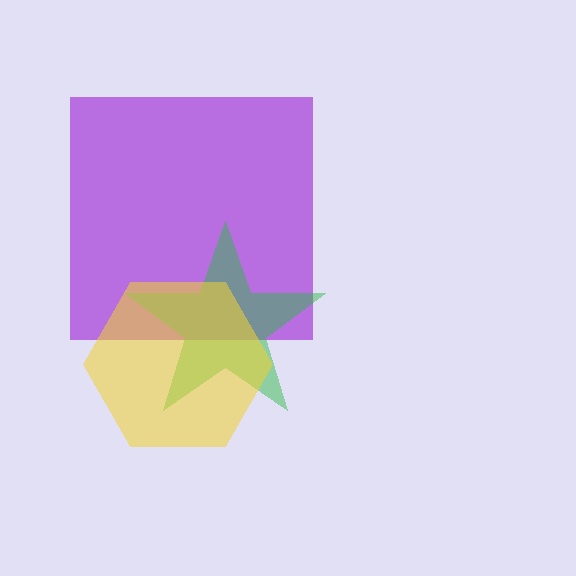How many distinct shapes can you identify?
There are 3 distinct shapes: a purple square, a green star, a yellow hexagon.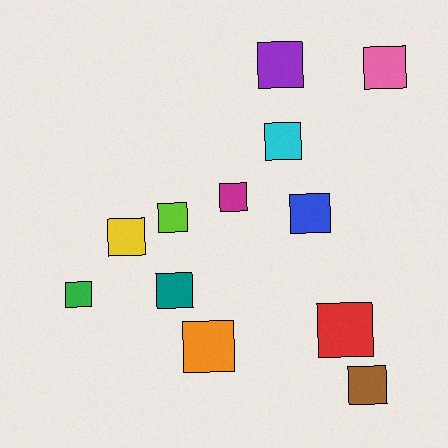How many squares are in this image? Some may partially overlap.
There are 12 squares.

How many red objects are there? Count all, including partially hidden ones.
There is 1 red object.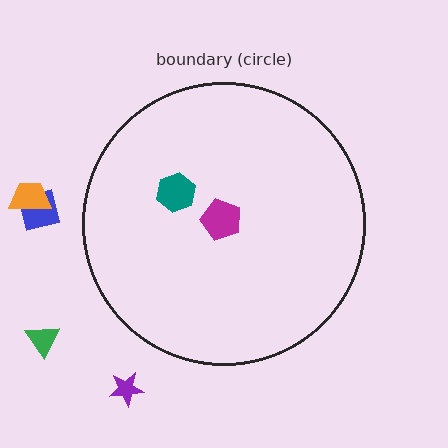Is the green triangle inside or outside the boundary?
Outside.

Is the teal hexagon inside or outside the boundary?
Inside.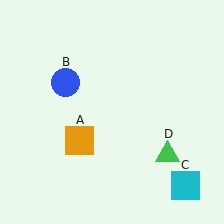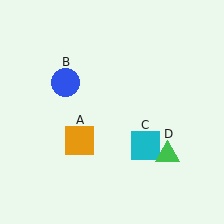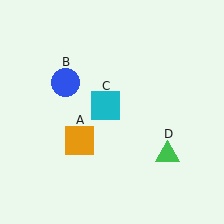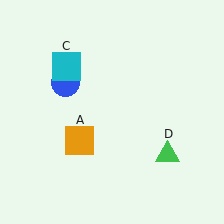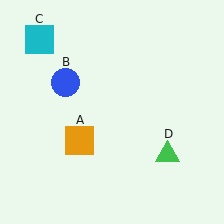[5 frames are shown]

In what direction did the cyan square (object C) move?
The cyan square (object C) moved up and to the left.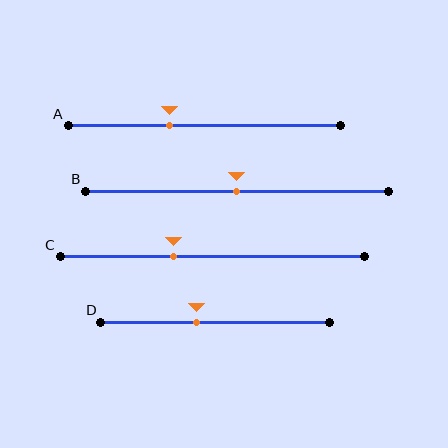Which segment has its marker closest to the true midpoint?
Segment B has its marker closest to the true midpoint.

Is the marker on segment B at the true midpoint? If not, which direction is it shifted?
Yes, the marker on segment B is at the true midpoint.